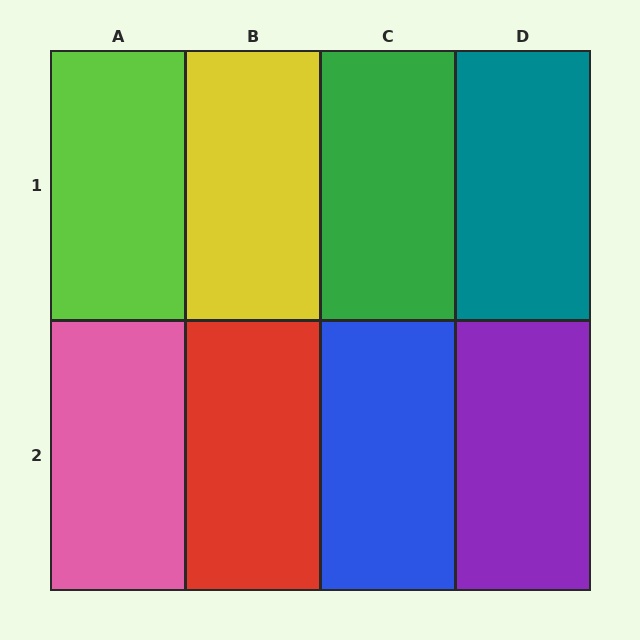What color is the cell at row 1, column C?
Green.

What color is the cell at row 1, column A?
Lime.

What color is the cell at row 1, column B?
Yellow.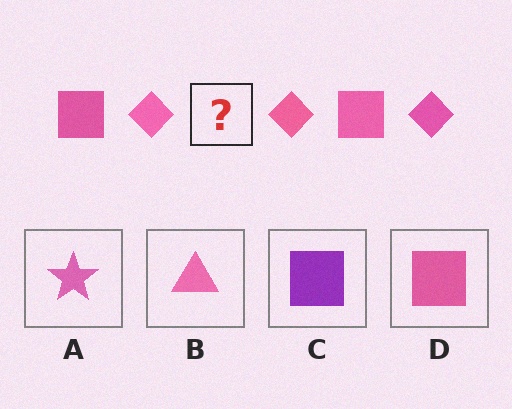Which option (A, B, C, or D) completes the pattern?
D.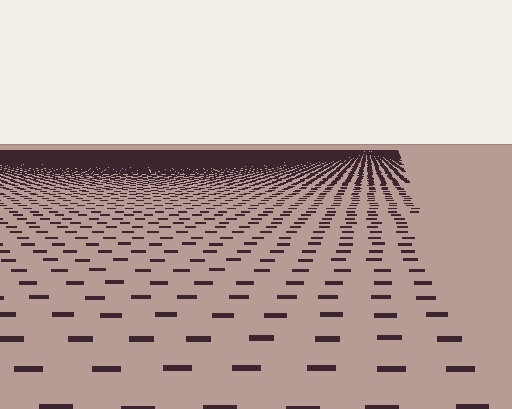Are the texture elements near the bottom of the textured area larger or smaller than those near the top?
Larger. Near the bottom, elements are closer to the viewer and appear at a bigger on-screen size.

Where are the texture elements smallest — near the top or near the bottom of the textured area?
Near the top.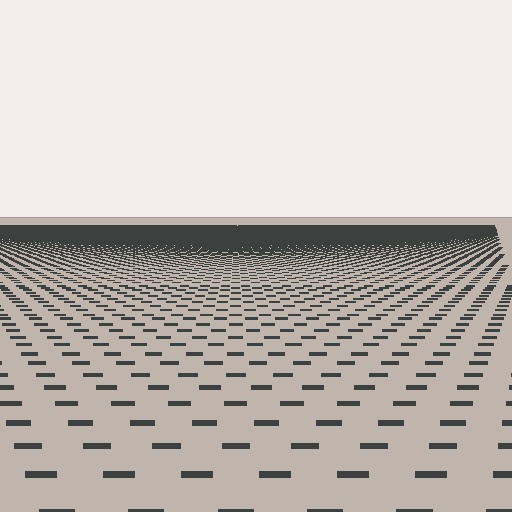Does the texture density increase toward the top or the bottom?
Density increases toward the top.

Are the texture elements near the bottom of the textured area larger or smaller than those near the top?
Larger. Near the bottom, elements are closer to the viewer and appear at a bigger on-screen size.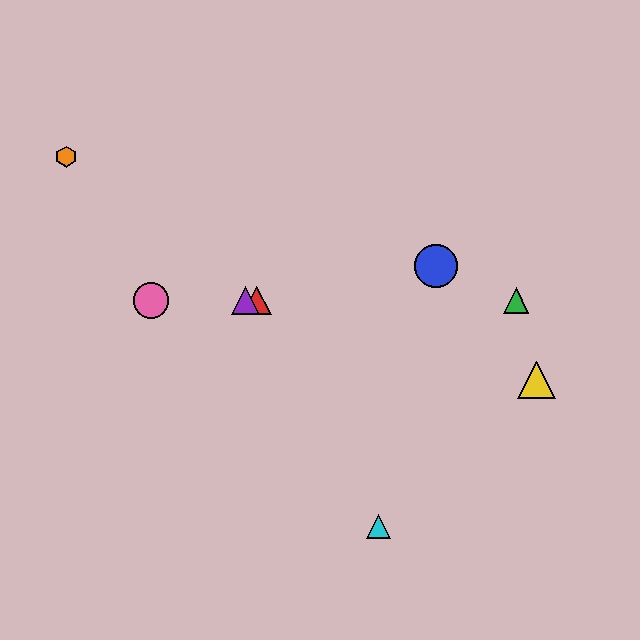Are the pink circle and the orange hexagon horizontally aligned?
No, the pink circle is at y≈300 and the orange hexagon is at y≈157.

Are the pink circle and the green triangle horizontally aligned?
Yes, both are at y≈300.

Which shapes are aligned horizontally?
The red triangle, the green triangle, the purple triangle, the pink circle are aligned horizontally.